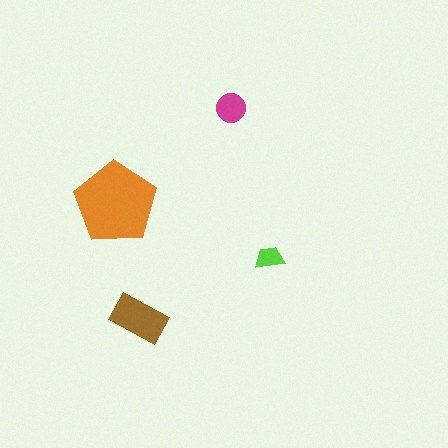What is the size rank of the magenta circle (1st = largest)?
3rd.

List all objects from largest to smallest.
The orange pentagon, the brown rectangle, the magenta circle, the lime trapezoid.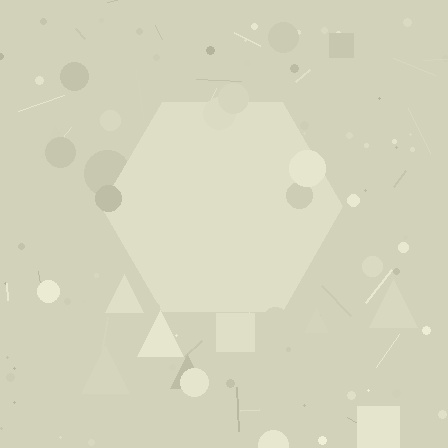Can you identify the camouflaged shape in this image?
The camouflaged shape is a hexagon.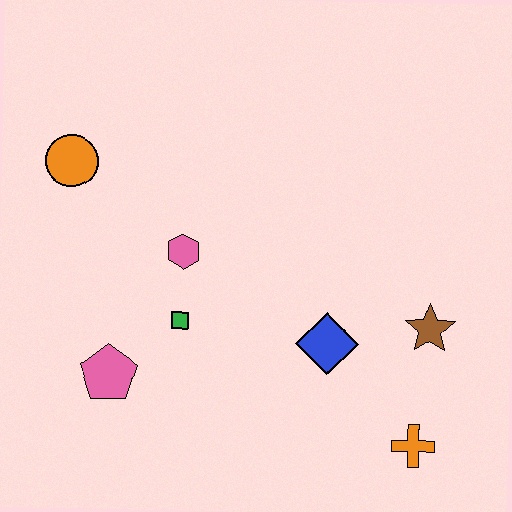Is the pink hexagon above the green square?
Yes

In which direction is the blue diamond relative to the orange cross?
The blue diamond is above the orange cross.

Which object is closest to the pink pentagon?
The green square is closest to the pink pentagon.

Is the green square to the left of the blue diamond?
Yes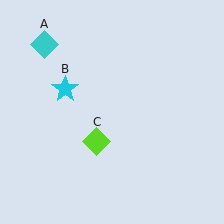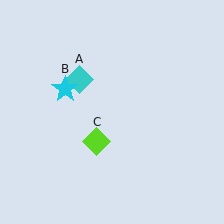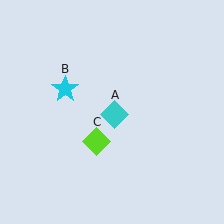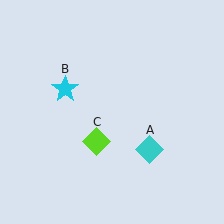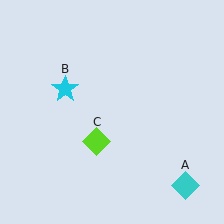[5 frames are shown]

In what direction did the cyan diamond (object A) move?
The cyan diamond (object A) moved down and to the right.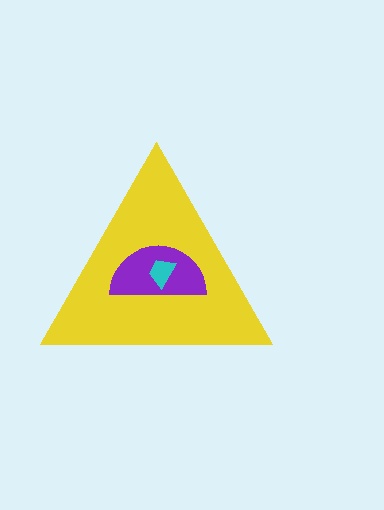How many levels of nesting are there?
3.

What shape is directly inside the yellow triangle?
The purple semicircle.